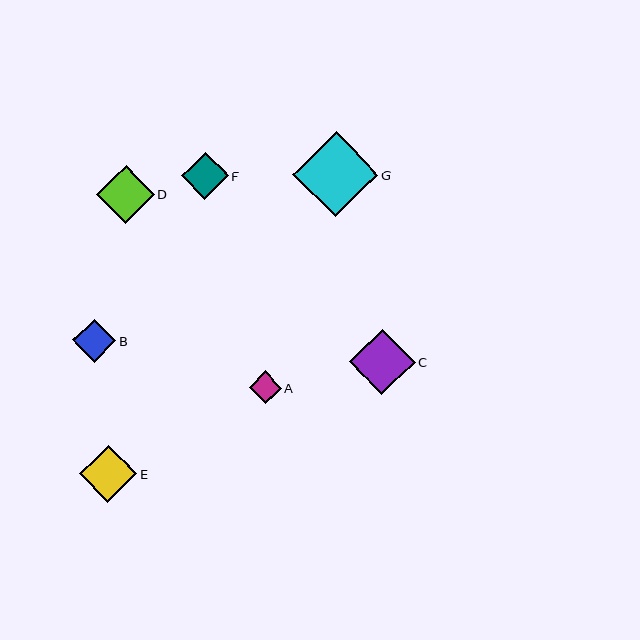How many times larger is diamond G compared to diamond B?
Diamond G is approximately 2.0 times the size of diamond B.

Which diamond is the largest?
Diamond G is the largest with a size of approximately 85 pixels.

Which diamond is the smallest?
Diamond A is the smallest with a size of approximately 32 pixels.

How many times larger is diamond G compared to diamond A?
Diamond G is approximately 2.6 times the size of diamond A.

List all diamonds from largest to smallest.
From largest to smallest: G, C, D, E, F, B, A.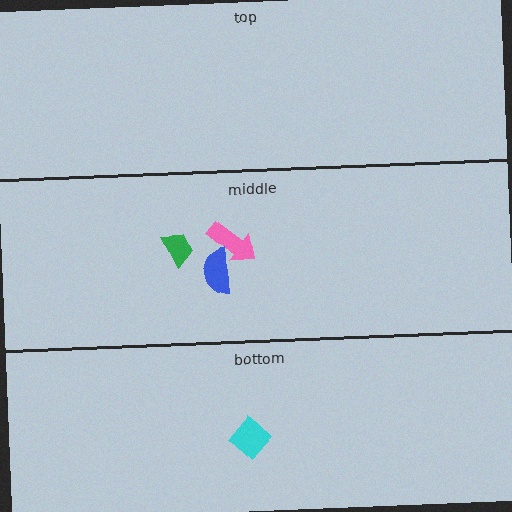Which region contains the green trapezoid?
The middle region.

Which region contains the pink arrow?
The middle region.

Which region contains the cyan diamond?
The bottom region.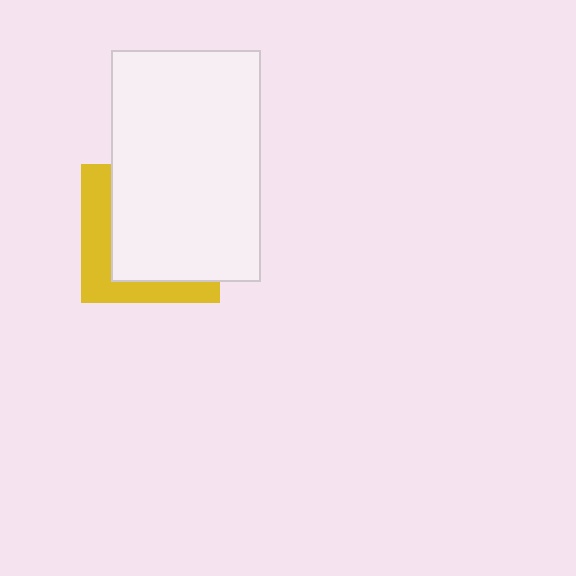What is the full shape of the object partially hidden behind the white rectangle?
The partially hidden object is a yellow square.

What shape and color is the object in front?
The object in front is a white rectangle.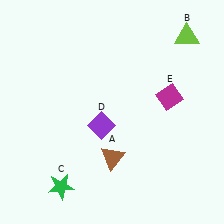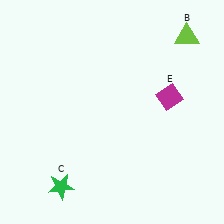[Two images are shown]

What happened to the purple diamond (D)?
The purple diamond (D) was removed in Image 2. It was in the bottom-left area of Image 1.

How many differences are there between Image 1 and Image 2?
There are 2 differences between the two images.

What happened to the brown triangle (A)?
The brown triangle (A) was removed in Image 2. It was in the bottom-right area of Image 1.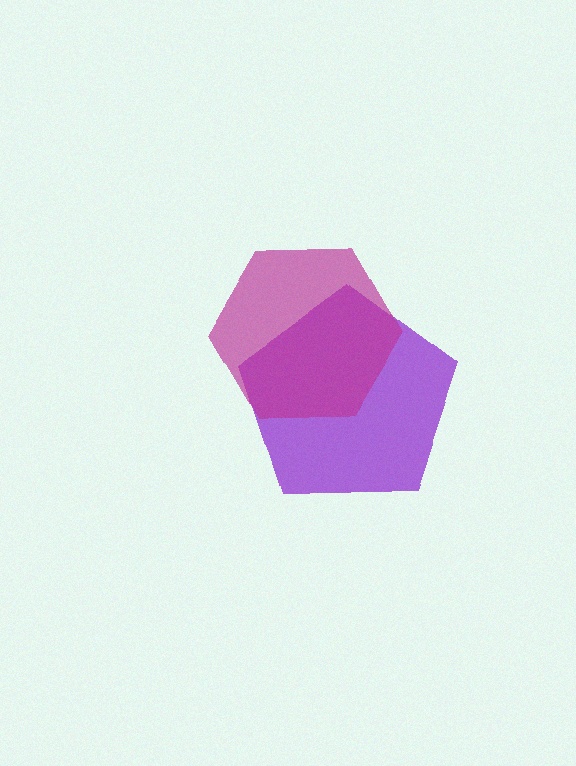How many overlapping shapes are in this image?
There are 2 overlapping shapes in the image.